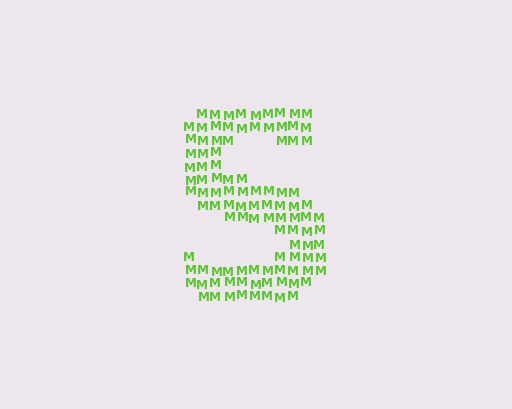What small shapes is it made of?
It is made of small letter M's.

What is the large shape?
The large shape is the letter S.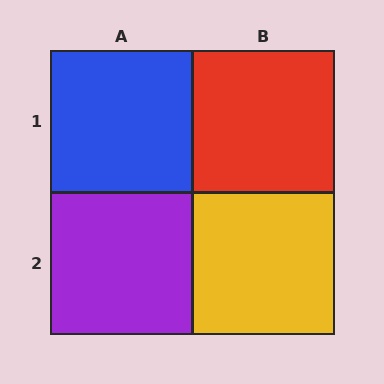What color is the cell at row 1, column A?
Blue.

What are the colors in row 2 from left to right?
Purple, yellow.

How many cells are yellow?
1 cell is yellow.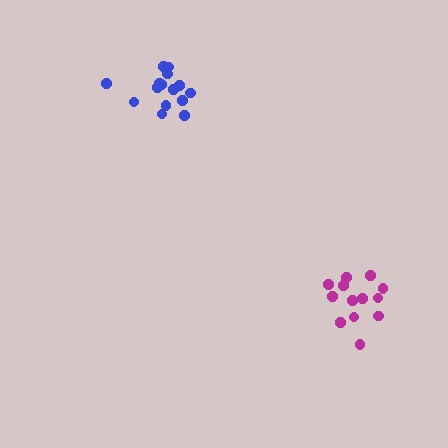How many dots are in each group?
Group 1: 13 dots, Group 2: 15 dots (28 total).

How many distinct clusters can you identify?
There are 2 distinct clusters.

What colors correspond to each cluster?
The clusters are colored: magenta, blue.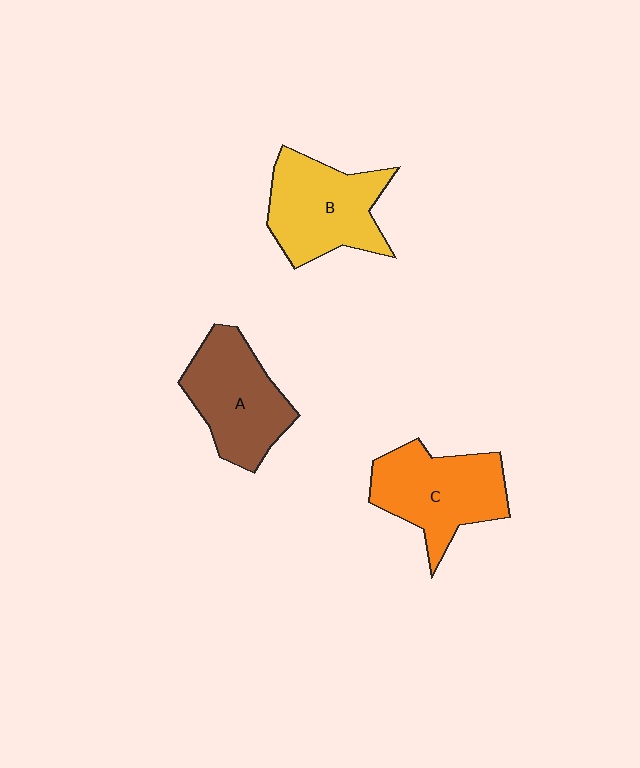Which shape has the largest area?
Shape B (yellow).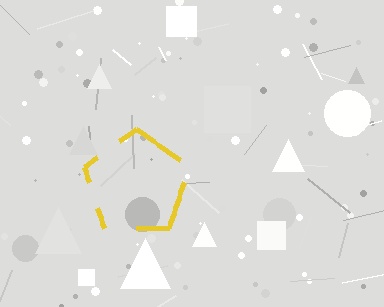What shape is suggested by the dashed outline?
The dashed outline suggests a pentagon.